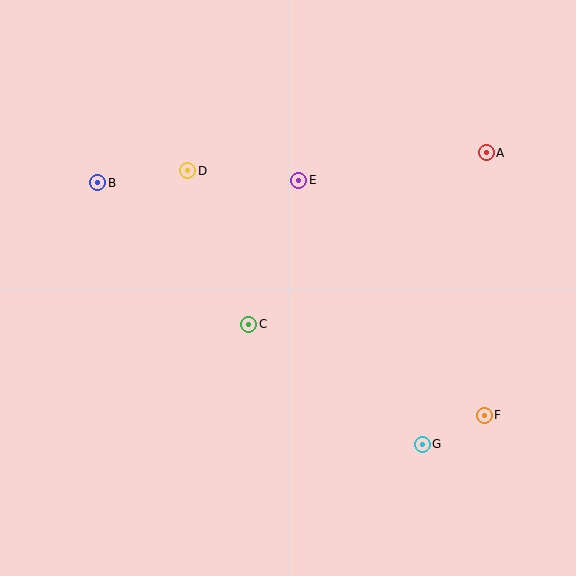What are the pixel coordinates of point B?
Point B is at (98, 183).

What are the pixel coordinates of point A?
Point A is at (486, 153).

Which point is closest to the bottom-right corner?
Point F is closest to the bottom-right corner.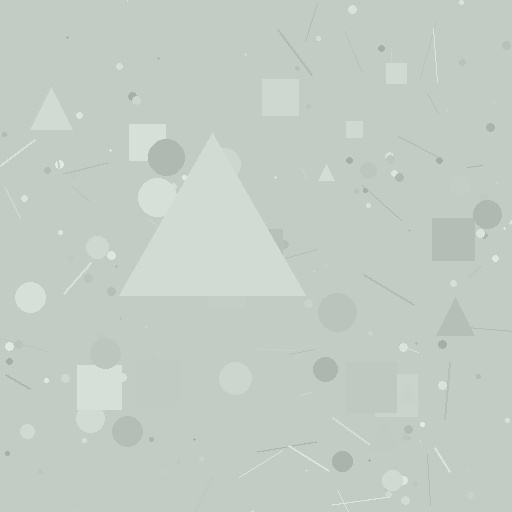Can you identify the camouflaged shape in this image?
The camouflaged shape is a triangle.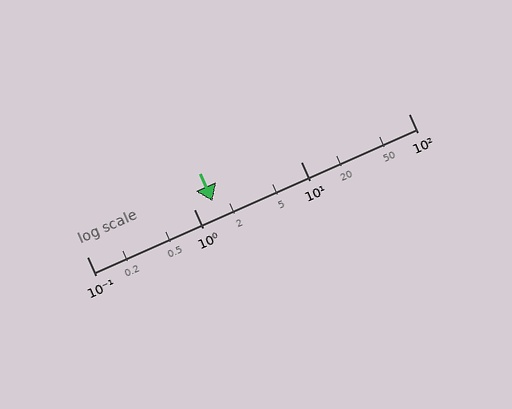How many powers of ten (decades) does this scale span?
The scale spans 3 decades, from 0.1 to 100.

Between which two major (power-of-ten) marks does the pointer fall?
The pointer is between 1 and 10.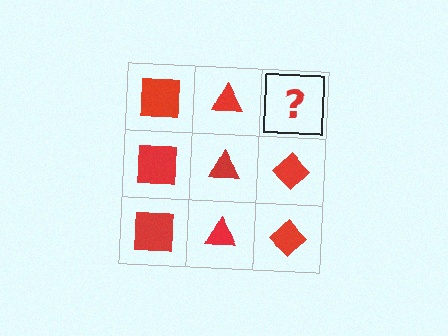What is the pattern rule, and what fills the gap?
The rule is that each column has a consistent shape. The gap should be filled with a red diamond.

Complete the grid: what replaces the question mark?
The question mark should be replaced with a red diamond.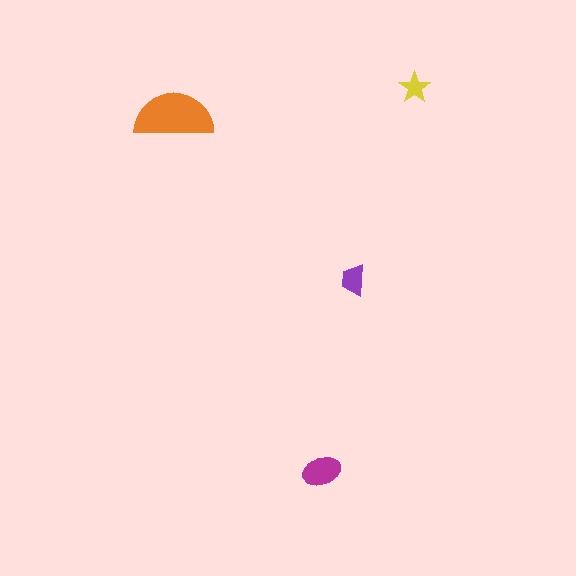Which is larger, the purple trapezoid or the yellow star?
The purple trapezoid.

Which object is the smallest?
The yellow star.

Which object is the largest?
The orange semicircle.